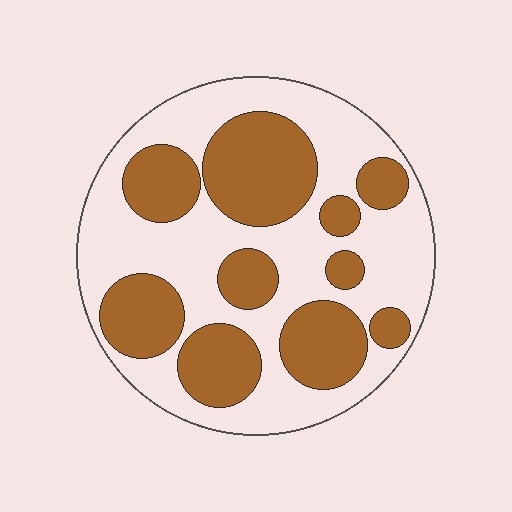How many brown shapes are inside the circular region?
10.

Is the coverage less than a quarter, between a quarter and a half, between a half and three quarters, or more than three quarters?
Between a quarter and a half.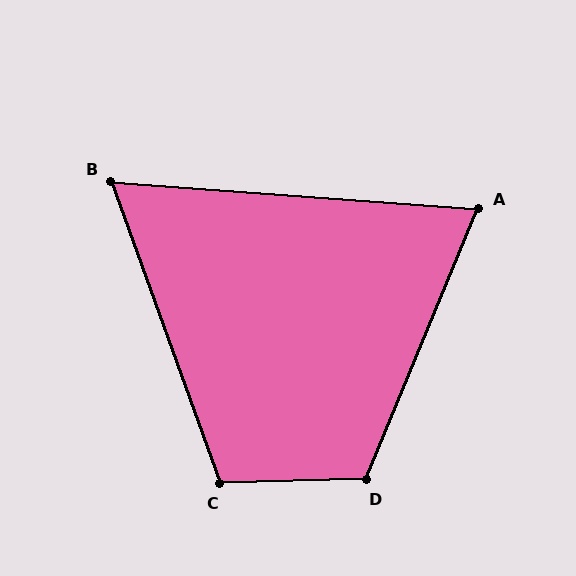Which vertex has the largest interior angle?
D, at approximately 114 degrees.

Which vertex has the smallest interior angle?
B, at approximately 66 degrees.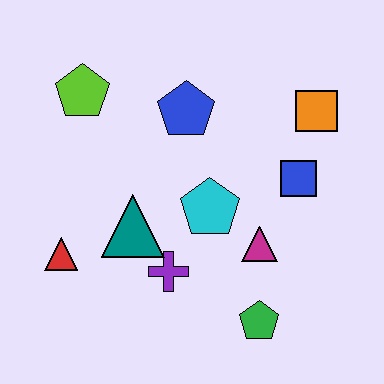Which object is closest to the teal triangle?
The purple cross is closest to the teal triangle.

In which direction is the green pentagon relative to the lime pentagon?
The green pentagon is below the lime pentagon.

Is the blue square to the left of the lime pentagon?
No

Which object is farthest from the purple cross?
The orange square is farthest from the purple cross.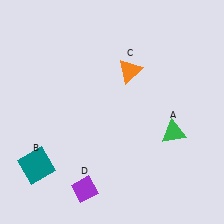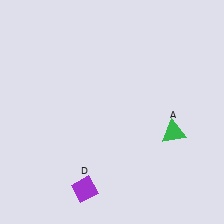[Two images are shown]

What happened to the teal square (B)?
The teal square (B) was removed in Image 2. It was in the bottom-left area of Image 1.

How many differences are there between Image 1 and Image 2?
There are 2 differences between the two images.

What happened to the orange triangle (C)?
The orange triangle (C) was removed in Image 2. It was in the top-right area of Image 1.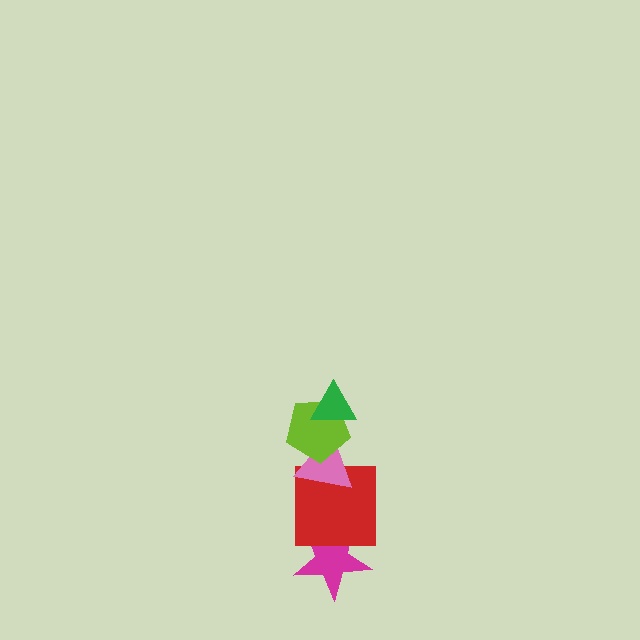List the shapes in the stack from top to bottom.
From top to bottom: the green triangle, the lime pentagon, the pink triangle, the red square, the magenta star.